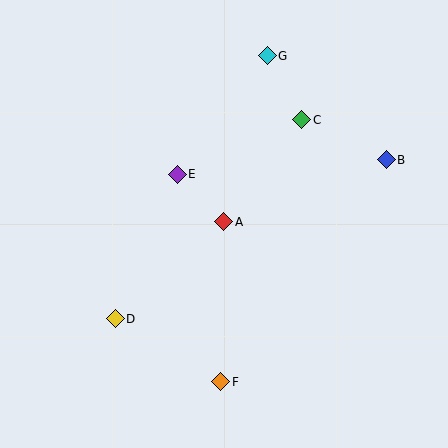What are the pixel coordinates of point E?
Point E is at (177, 174).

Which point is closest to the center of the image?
Point A at (224, 222) is closest to the center.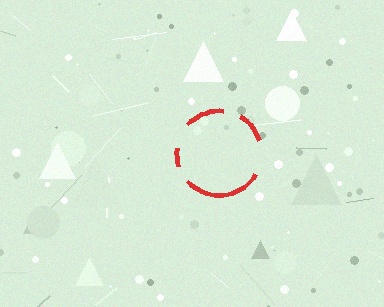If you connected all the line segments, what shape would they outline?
They would outline a circle.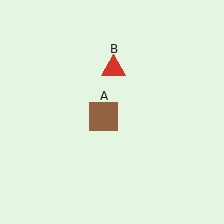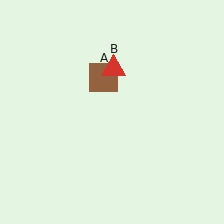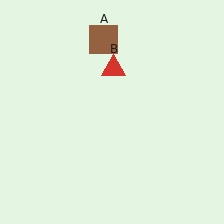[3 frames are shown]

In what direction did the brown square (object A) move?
The brown square (object A) moved up.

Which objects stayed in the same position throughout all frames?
Red triangle (object B) remained stationary.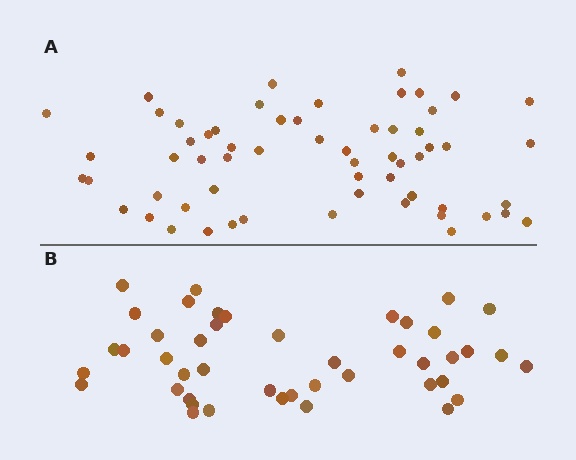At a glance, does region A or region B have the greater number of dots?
Region A (the top region) has more dots.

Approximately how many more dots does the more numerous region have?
Region A has approximately 15 more dots than region B.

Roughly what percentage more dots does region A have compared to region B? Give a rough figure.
About 35% more.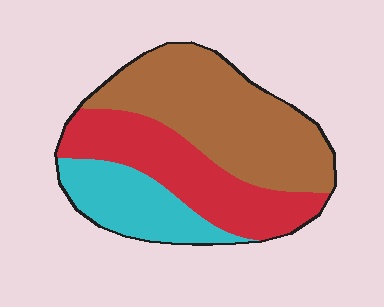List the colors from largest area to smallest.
From largest to smallest: brown, red, cyan.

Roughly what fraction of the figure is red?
Red covers around 35% of the figure.